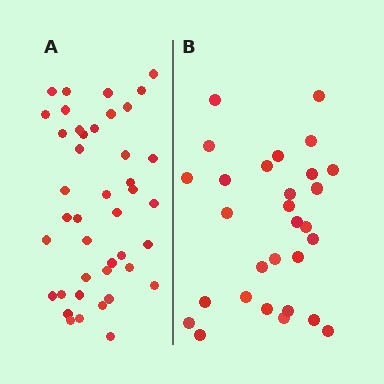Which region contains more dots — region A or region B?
Region A (the left region) has more dots.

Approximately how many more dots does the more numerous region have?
Region A has approximately 15 more dots than region B.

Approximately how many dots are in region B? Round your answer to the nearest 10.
About 30 dots. (The exact count is 29, which rounds to 30.)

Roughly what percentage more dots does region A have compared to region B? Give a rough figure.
About 45% more.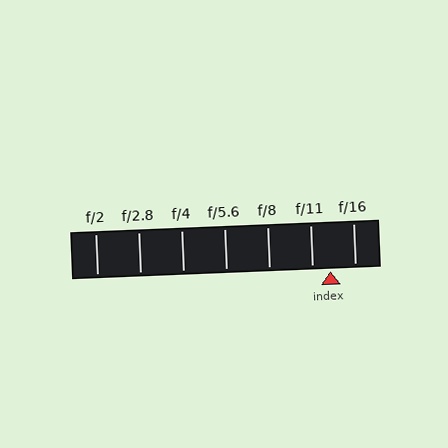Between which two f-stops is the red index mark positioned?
The index mark is between f/11 and f/16.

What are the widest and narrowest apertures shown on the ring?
The widest aperture shown is f/2 and the narrowest is f/16.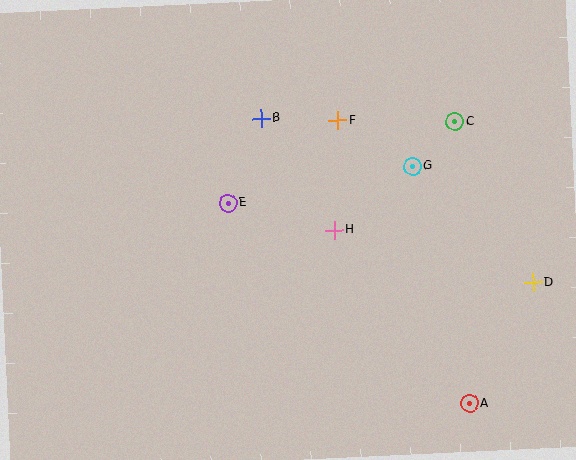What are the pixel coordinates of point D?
Point D is at (533, 282).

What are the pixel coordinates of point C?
Point C is at (455, 122).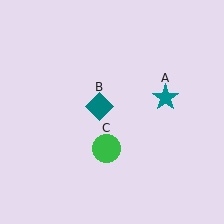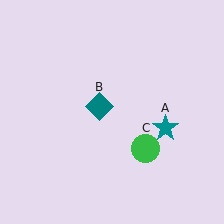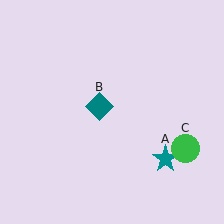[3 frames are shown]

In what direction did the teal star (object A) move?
The teal star (object A) moved down.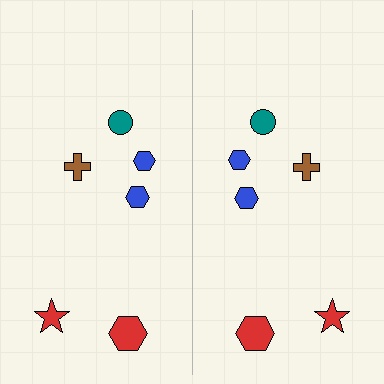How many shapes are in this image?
There are 12 shapes in this image.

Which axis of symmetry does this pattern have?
The pattern has a vertical axis of symmetry running through the center of the image.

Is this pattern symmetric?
Yes, this pattern has bilateral (reflection) symmetry.